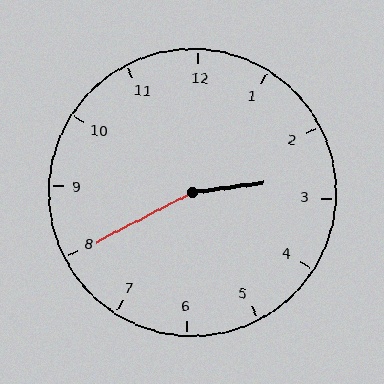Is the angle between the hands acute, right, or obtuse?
It is obtuse.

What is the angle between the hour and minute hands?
Approximately 160 degrees.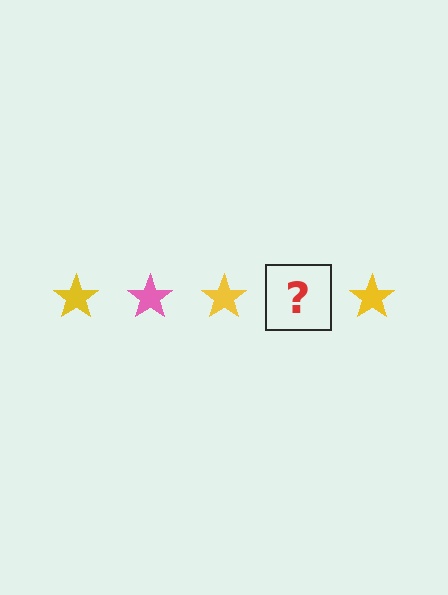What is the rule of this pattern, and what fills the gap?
The rule is that the pattern cycles through yellow, pink stars. The gap should be filled with a pink star.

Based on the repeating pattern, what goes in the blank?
The blank should be a pink star.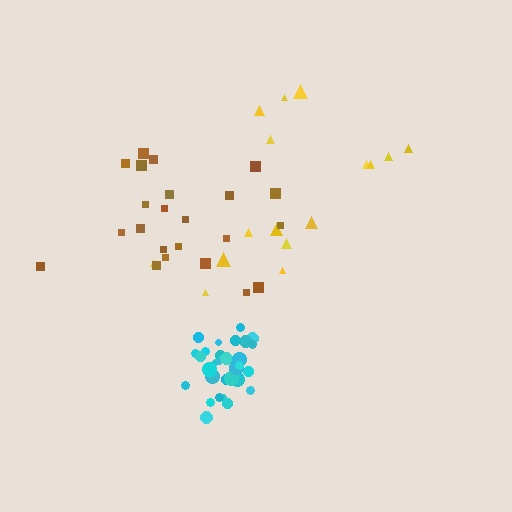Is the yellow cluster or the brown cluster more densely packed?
Brown.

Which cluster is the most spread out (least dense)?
Yellow.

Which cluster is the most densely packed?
Cyan.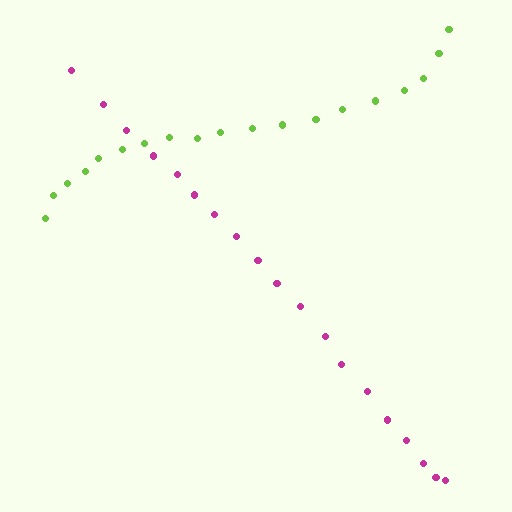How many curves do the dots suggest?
There are 2 distinct paths.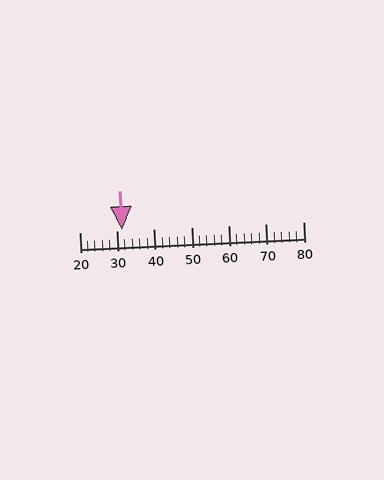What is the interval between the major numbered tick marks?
The major tick marks are spaced 10 units apart.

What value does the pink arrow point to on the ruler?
The pink arrow points to approximately 31.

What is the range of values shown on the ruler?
The ruler shows values from 20 to 80.